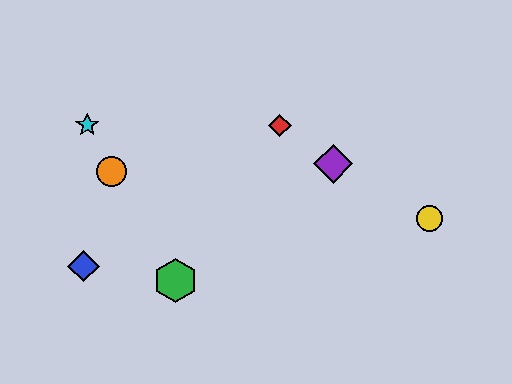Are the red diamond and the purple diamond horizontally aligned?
No, the red diamond is at y≈125 and the purple diamond is at y≈164.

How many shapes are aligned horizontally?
2 shapes (the red diamond, the cyan star) are aligned horizontally.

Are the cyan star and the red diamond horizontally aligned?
Yes, both are at y≈125.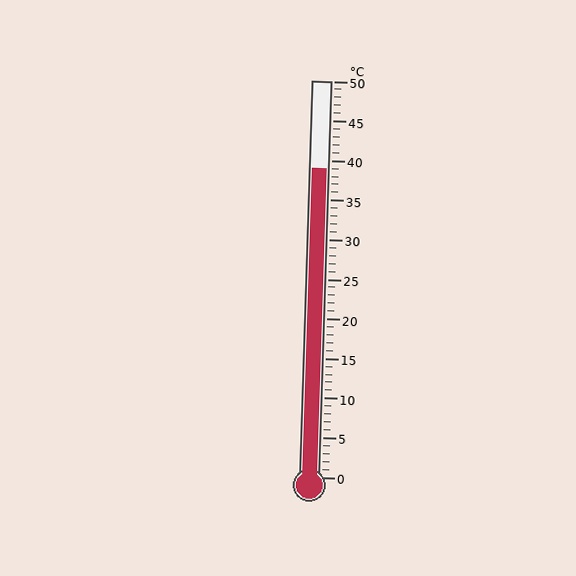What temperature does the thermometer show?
The thermometer shows approximately 39°C.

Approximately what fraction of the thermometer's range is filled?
The thermometer is filled to approximately 80% of its range.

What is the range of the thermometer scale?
The thermometer scale ranges from 0°C to 50°C.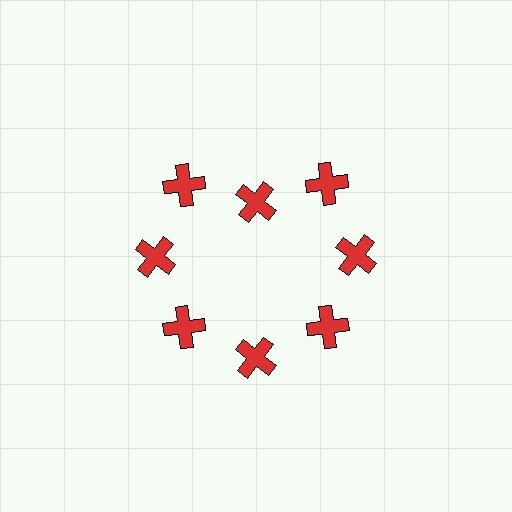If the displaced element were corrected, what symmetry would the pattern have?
It would have 8-fold rotational symmetry — the pattern would map onto itself every 45 degrees.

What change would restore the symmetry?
The symmetry would be restored by moving it outward, back onto the ring so that all 8 crosses sit at equal angles and equal distance from the center.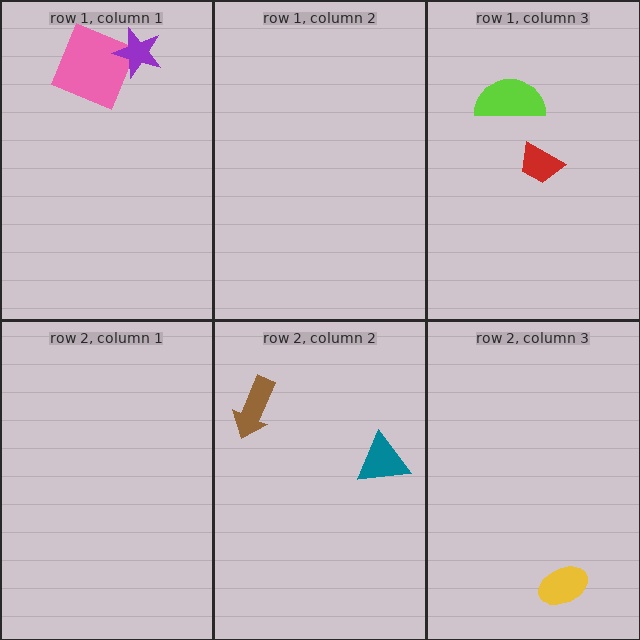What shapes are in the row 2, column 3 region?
The yellow ellipse.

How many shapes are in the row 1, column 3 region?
2.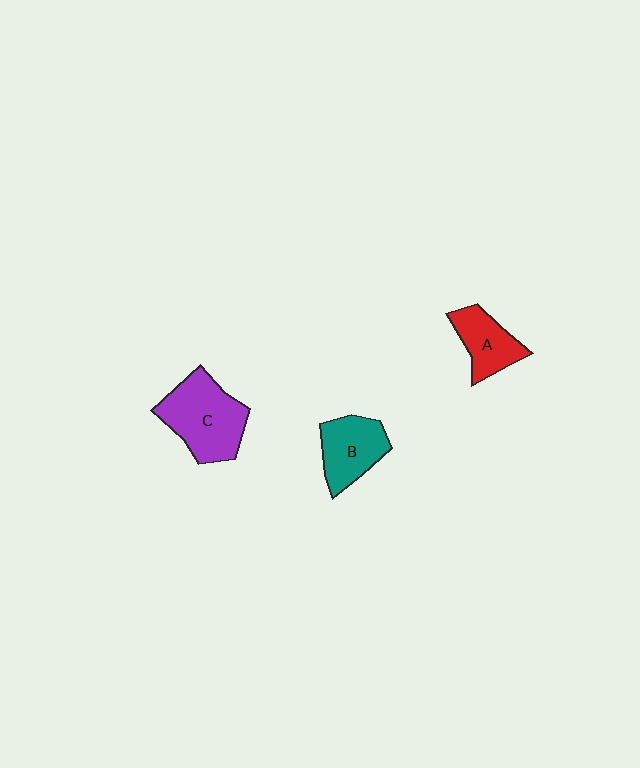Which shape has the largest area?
Shape C (purple).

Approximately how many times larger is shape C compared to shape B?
Approximately 1.4 times.